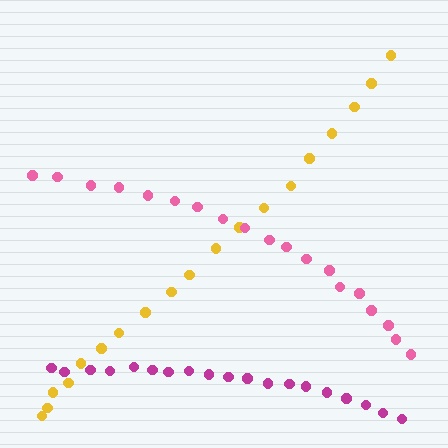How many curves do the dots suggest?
There are 3 distinct paths.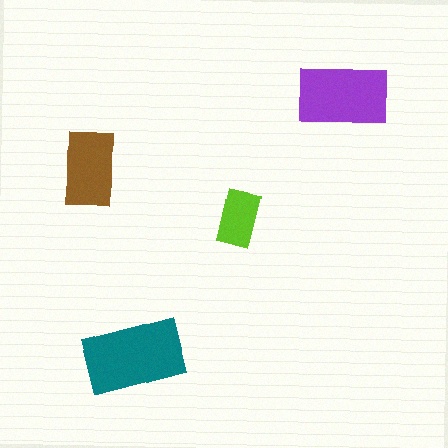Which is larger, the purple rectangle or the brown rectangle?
The purple one.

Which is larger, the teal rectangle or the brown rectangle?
The teal one.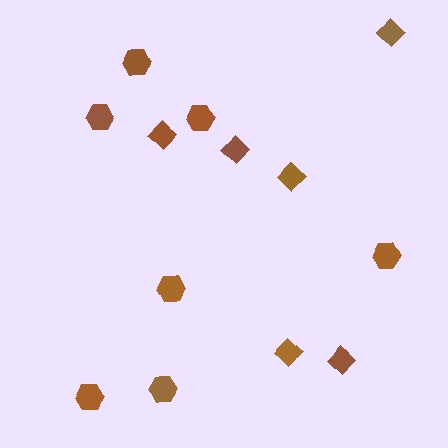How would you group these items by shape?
There are 2 groups: one group of diamonds (6) and one group of hexagons (7).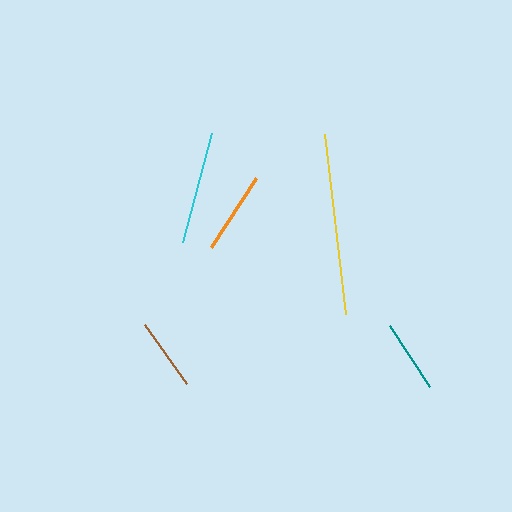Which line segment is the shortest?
The brown line is the shortest at approximately 73 pixels.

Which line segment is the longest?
The yellow line is the longest at approximately 181 pixels.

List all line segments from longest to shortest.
From longest to shortest: yellow, cyan, orange, teal, brown.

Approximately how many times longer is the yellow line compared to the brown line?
The yellow line is approximately 2.5 times the length of the brown line.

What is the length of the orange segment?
The orange segment is approximately 83 pixels long.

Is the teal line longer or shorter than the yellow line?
The yellow line is longer than the teal line.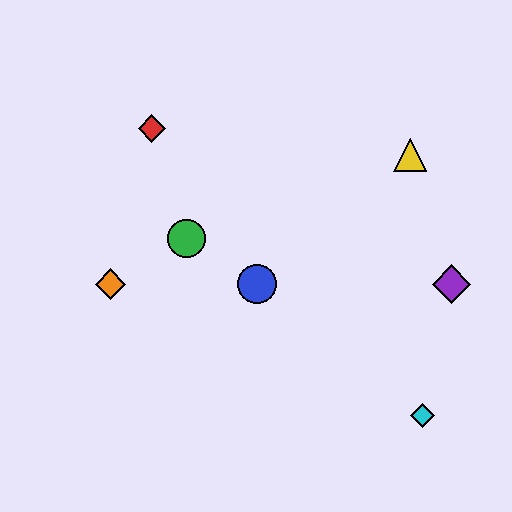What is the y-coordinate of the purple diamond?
The purple diamond is at y≈284.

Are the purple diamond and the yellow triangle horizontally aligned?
No, the purple diamond is at y≈284 and the yellow triangle is at y≈155.